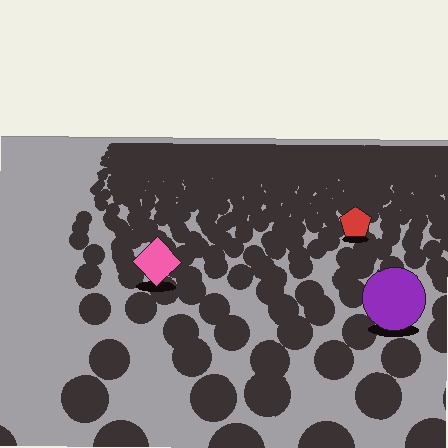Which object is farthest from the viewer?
The red pentagon is farthest from the viewer. It appears smaller and the ground texture around it is denser.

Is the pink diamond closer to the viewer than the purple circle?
No. The purple circle is closer — you can tell from the texture gradient: the ground texture is coarser near it.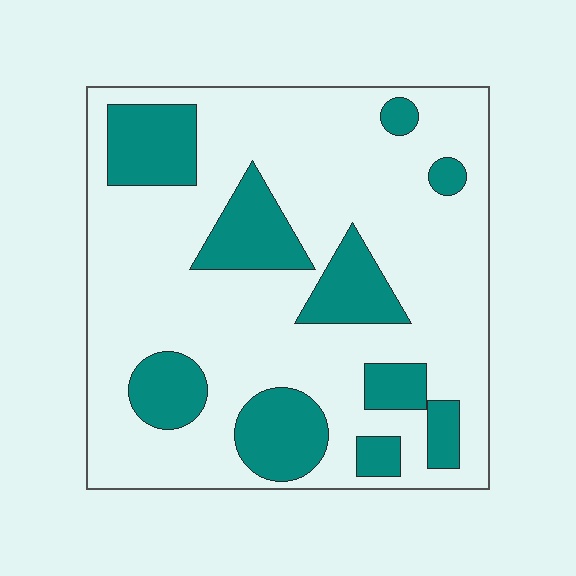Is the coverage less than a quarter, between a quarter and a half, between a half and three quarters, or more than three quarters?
Between a quarter and a half.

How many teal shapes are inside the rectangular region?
10.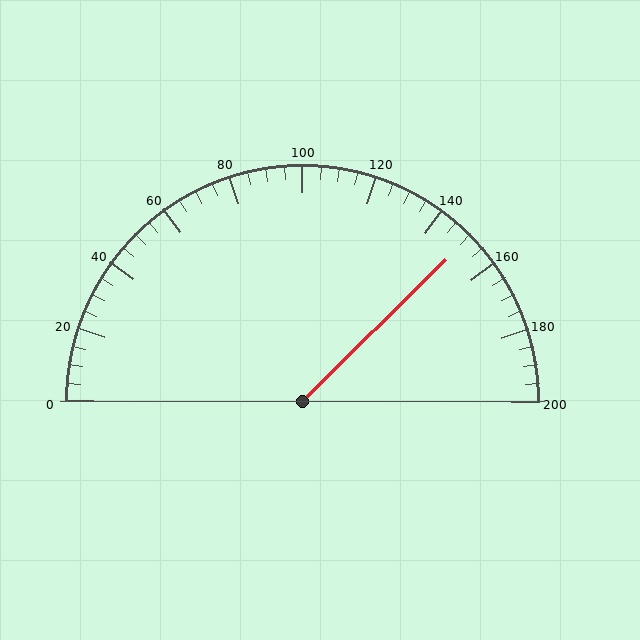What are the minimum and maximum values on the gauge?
The gauge ranges from 0 to 200.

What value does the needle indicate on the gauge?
The needle indicates approximately 150.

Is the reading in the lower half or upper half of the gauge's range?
The reading is in the upper half of the range (0 to 200).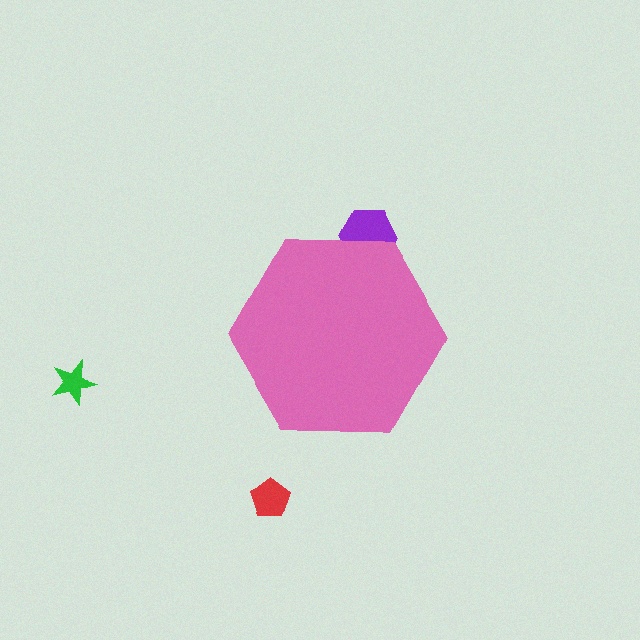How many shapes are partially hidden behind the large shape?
1 shape is partially hidden.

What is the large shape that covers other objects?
A pink hexagon.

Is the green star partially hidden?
No, the green star is fully visible.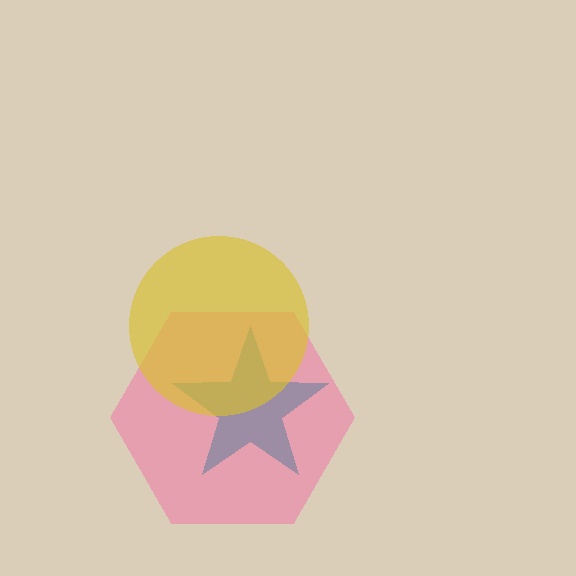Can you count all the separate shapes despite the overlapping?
Yes, there are 3 separate shapes.